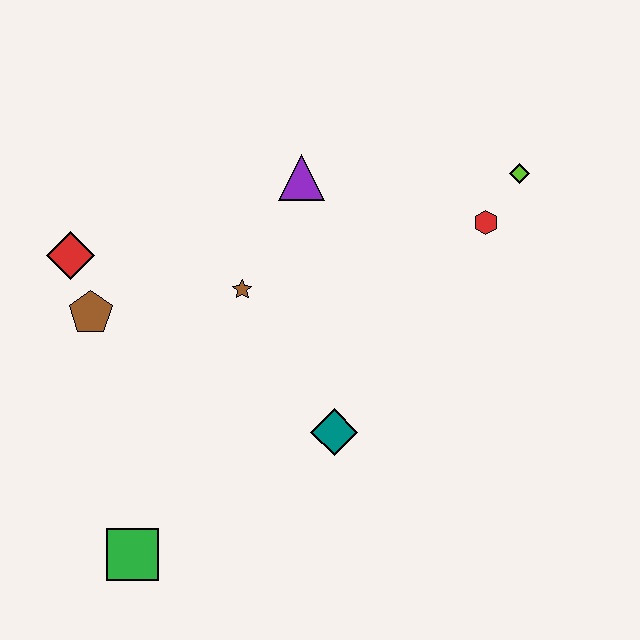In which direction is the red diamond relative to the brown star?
The red diamond is to the left of the brown star.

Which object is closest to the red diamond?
The brown pentagon is closest to the red diamond.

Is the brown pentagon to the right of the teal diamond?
No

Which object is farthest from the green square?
The lime diamond is farthest from the green square.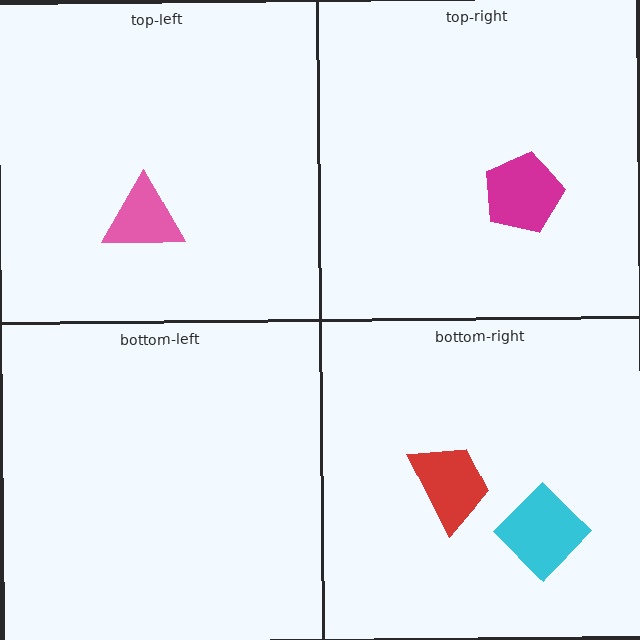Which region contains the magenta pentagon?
The top-right region.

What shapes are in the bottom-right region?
The red trapezoid, the cyan diamond.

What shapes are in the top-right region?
The magenta pentagon.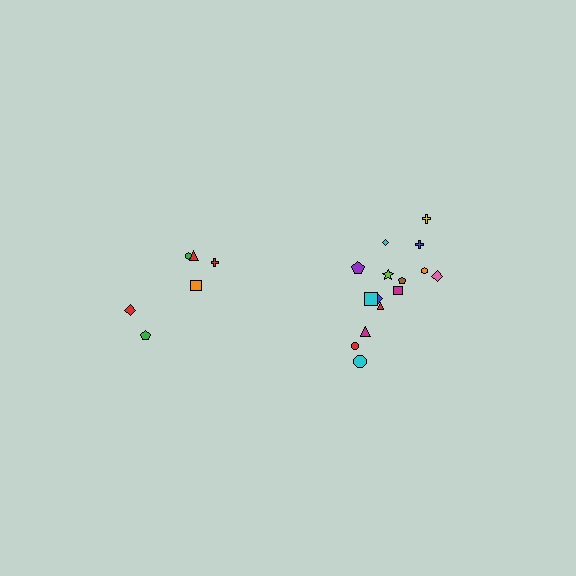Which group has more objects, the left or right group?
The right group.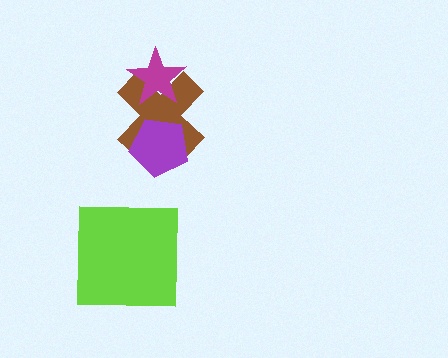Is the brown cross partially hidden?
Yes, it is partially covered by another shape.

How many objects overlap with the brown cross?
2 objects overlap with the brown cross.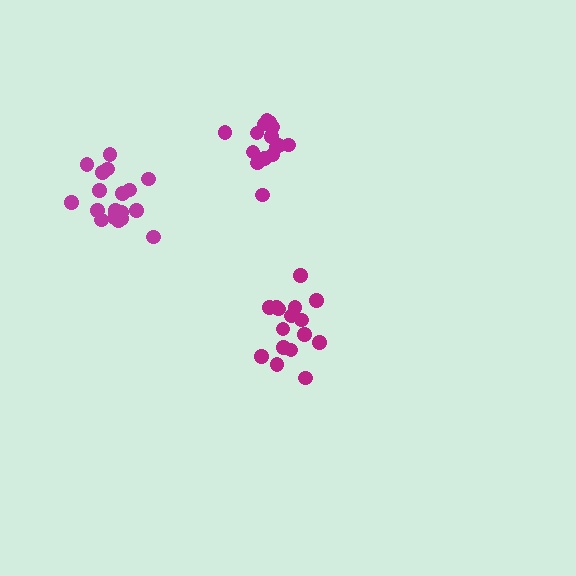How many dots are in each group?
Group 1: 16 dots, Group 2: 15 dots, Group 3: 19 dots (50 total).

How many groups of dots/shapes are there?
There are 3 groups.